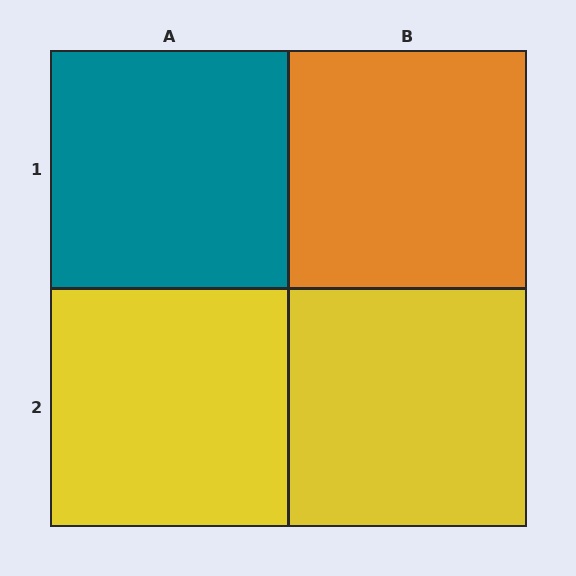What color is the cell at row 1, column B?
Orange.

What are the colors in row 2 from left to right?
Yellow, yellow.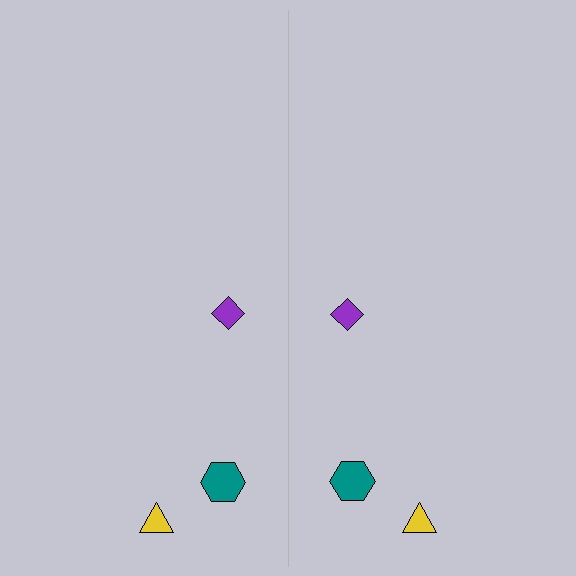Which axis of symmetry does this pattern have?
The pattern has a vertical axis of symmetry running through the center of the image.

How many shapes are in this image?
There are 6 shapes in this image.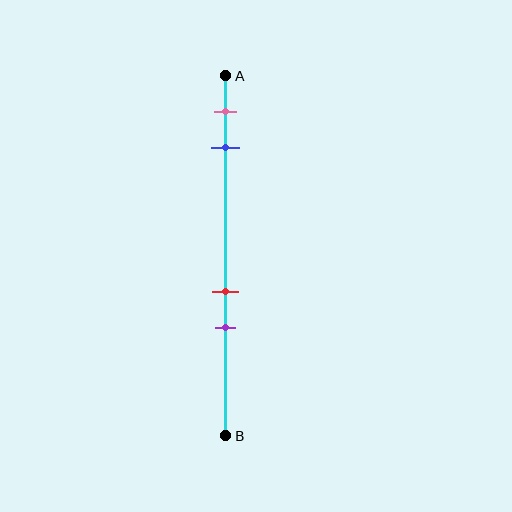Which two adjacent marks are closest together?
The red and purple marks are the closest adjacent pair.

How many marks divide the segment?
There are 4 marks dividing the segment.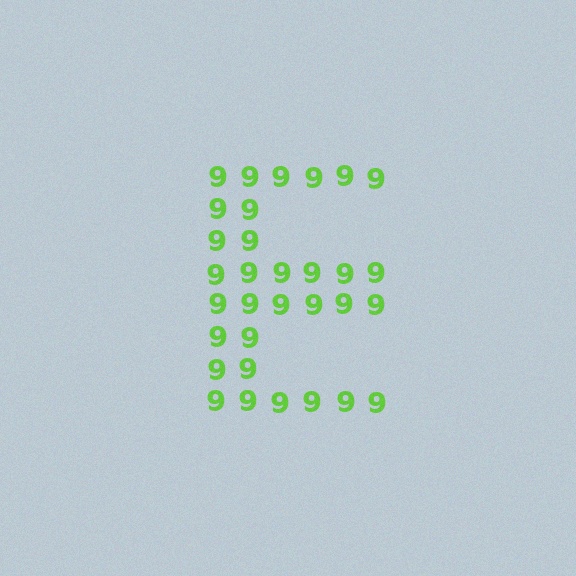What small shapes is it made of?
It is made of small digit 9's.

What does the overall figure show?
The overall figure shows the letter E.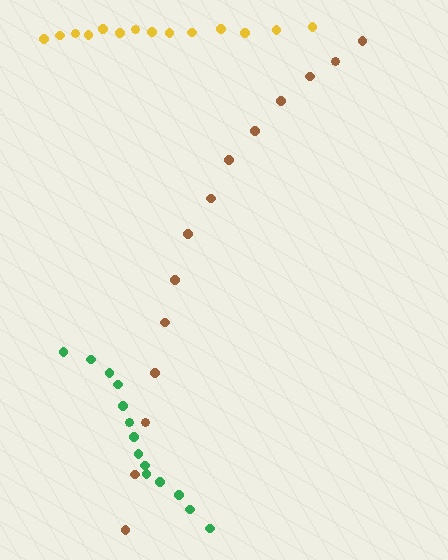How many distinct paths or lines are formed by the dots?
There are 3 distinct paths.